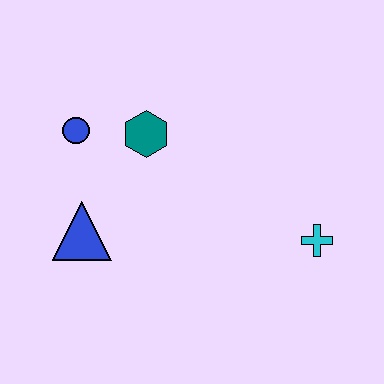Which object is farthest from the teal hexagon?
The cyan cross is farthest from the teal hexagon.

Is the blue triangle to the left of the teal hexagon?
Yes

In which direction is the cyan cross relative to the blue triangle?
The cyan cross is to the right of the blue triangle.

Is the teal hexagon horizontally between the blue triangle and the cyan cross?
Yes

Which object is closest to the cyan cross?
The teal hexagon is closest to the cyan cross.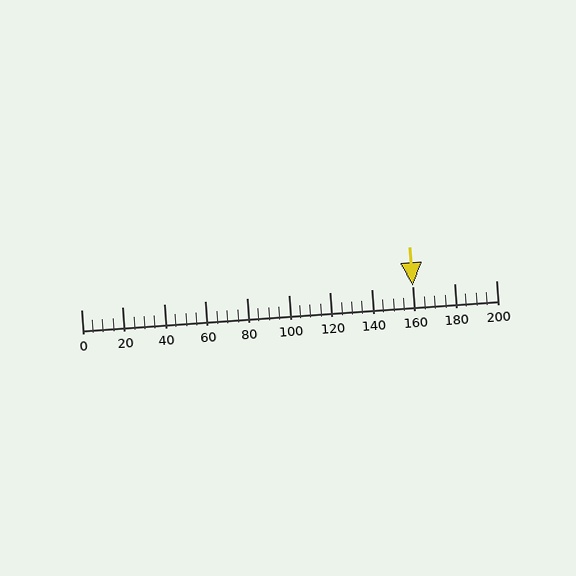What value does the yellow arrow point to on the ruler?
The yellow arrow points to approximately 160.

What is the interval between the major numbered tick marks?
The major tick marks are spaced 20 units apart.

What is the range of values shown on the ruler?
The ruler shows values from 0 to 200.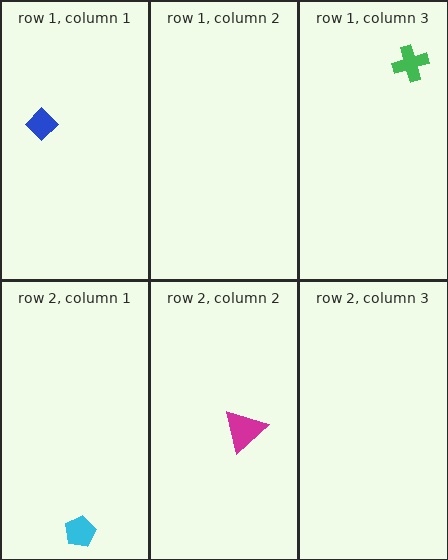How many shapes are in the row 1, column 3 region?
1.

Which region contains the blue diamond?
The row 1, column 1 region.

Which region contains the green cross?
The row 1, column 3 region.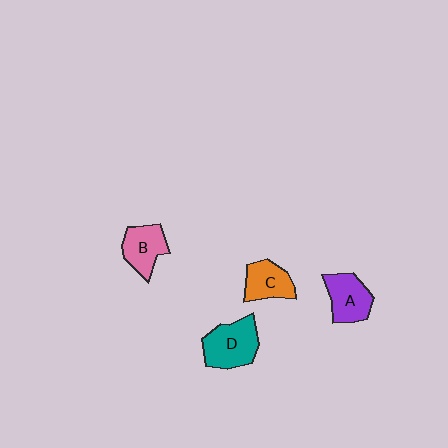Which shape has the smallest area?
Shape C (orange).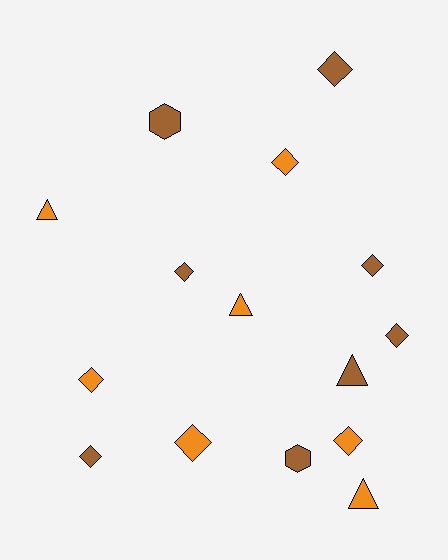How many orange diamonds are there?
There are 4 orange diamonds.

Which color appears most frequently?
Brown, with 8 objects.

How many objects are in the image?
There are 15 objects.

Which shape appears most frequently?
Diamond, with 9 objects.